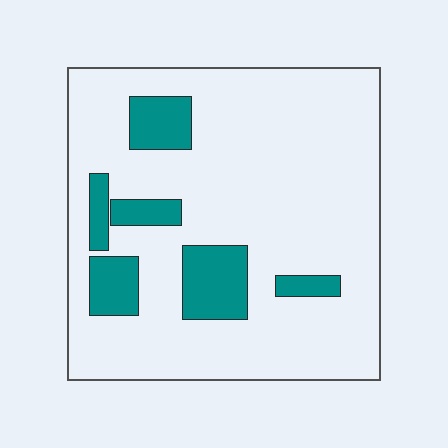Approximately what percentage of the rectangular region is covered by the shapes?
Approximately 15%.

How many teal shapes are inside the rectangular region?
6.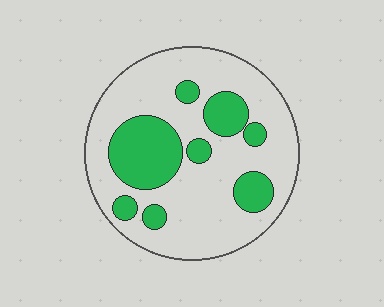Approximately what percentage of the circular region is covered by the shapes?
Approximately 25%.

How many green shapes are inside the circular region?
8.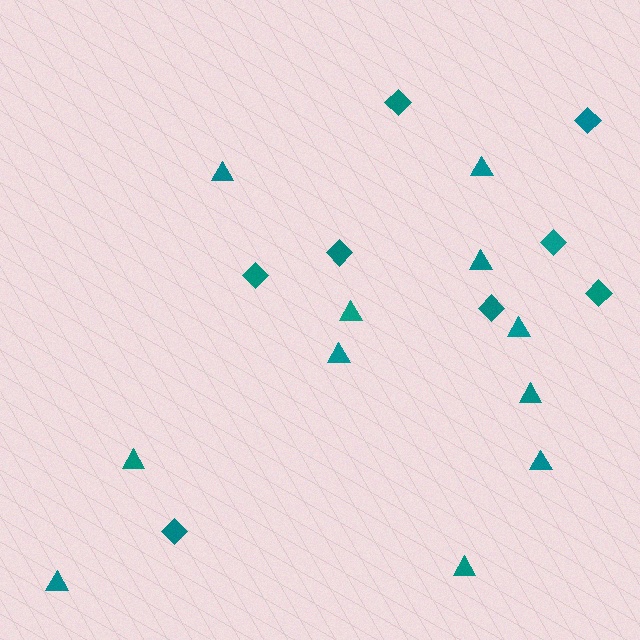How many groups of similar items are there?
There are 2 groups: one group of triangles (11) and one group of diamonds (8).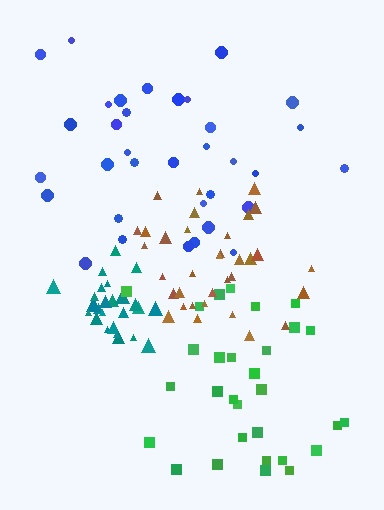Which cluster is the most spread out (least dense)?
Blue.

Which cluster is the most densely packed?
Teal.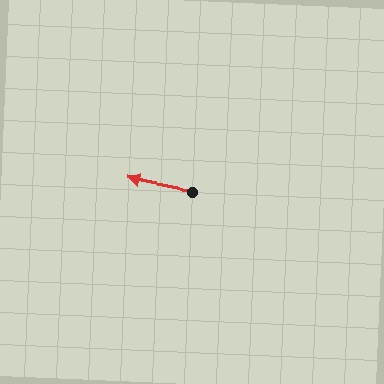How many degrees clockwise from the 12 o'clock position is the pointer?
Approximately 280 degrees.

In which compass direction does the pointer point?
West.